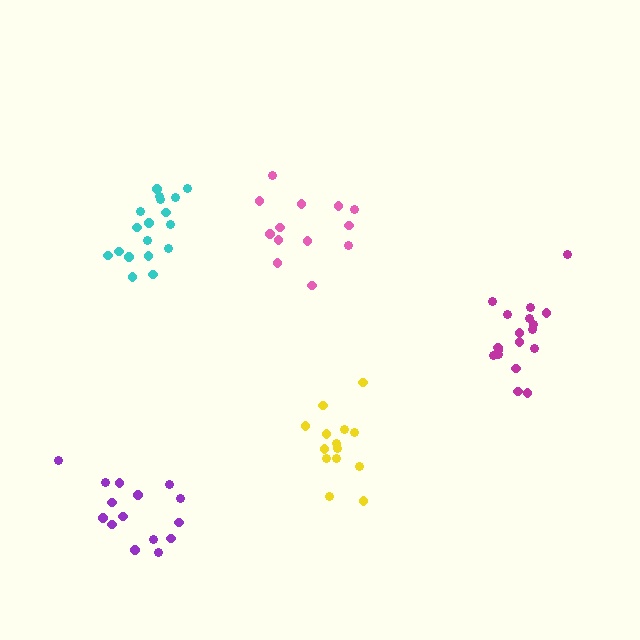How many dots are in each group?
Group 1: 14 dots, Group 2: 15 dots, Group 3: 18 dots, Group 4: 13 dots, Group 5: 18 dots (78 total).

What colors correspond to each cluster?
The clusters are colored: yellow, purple, magenta, pink, cyan.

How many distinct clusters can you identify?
There are 5 distinct clusters.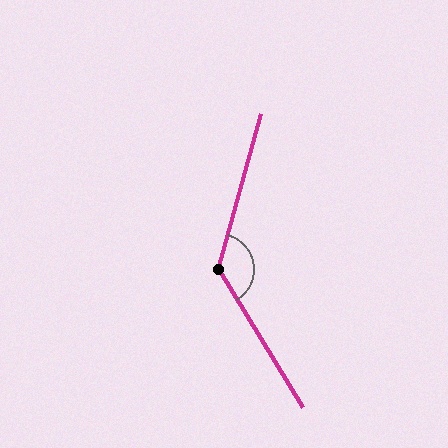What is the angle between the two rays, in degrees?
Approximately 133 degrees.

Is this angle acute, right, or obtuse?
It is obtuse.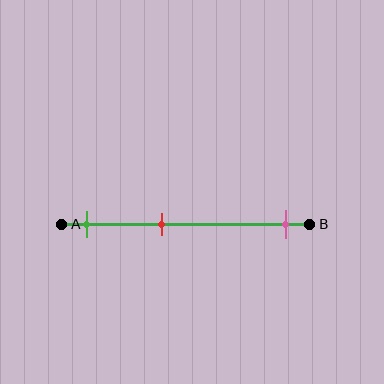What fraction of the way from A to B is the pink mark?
The pink mark is approximately 90% (0.9) of the way from A to B.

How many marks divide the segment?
There are 3 marks dividing the segment.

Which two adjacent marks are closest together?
The green and red marks are the closest adjacent pair.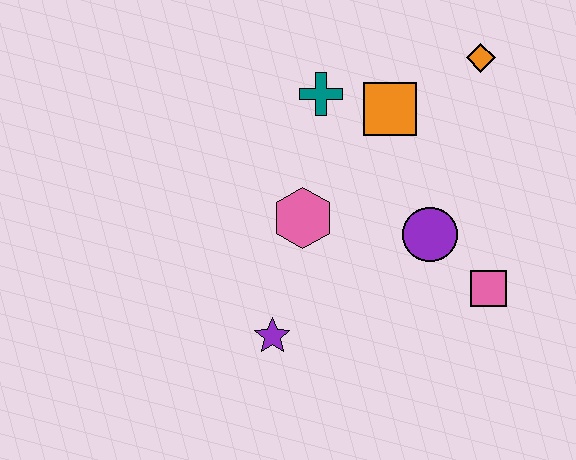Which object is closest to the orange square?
The teal cross is closest to the orange square.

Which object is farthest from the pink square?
The teal cross is farthest from the pink square.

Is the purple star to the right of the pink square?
No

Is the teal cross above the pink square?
Yes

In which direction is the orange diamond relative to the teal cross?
The orange diamond is to the right of the teal cross.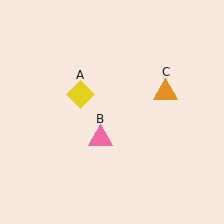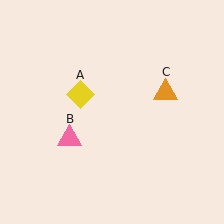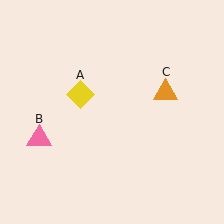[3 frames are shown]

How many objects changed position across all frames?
1 object changed position: pink triangle (object B).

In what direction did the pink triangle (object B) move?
The pink triangle (object B) moved left.